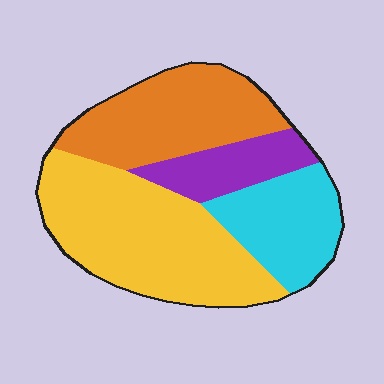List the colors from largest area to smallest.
From largest to smallest: yellow, orange, cyan, purple.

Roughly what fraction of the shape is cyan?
Cyan takes up between a sixth and a third of the shape.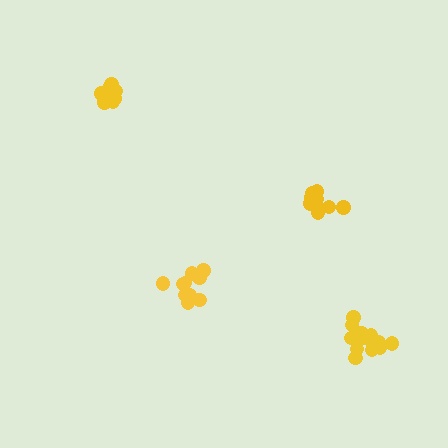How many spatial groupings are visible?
There are 4 spatial groupings.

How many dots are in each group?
Group 1: 14 dots, Group 2: 11 dots, Group 3: 12 dots, Group 4: 16 dots (53 total).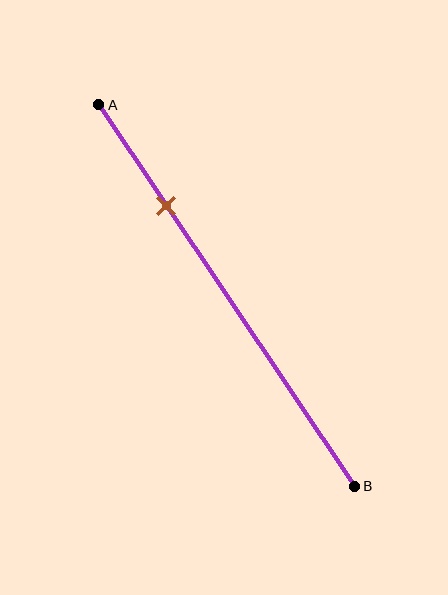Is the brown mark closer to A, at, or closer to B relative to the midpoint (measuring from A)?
The brown mark is closer to point A than the midpoint of segment AB.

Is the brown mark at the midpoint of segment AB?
No, the mark is at about 25% from A, not at the 50% midpoint.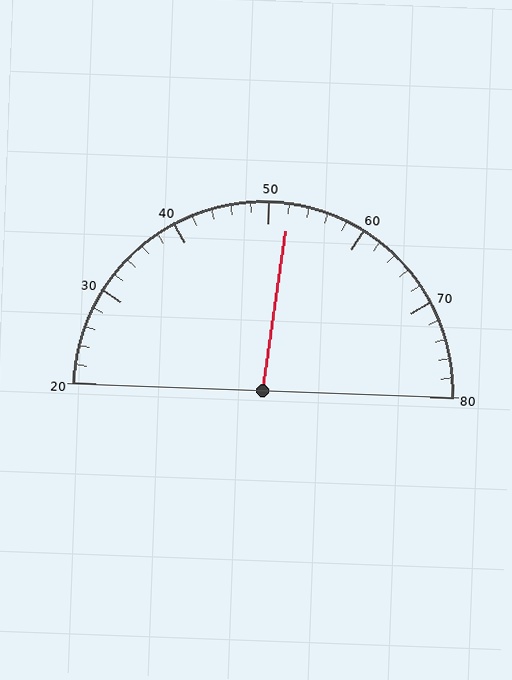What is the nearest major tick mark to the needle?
The nearest major tick mark is 50.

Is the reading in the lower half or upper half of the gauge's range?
The reading is in the upper half of the range (20 to 80).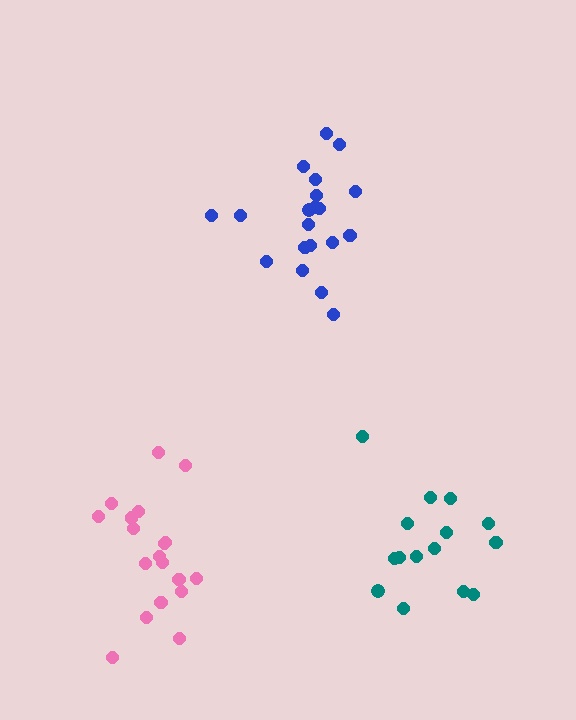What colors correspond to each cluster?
The clusters are colored: blue, teal, pink.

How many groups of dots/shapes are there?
There are 3 groups.